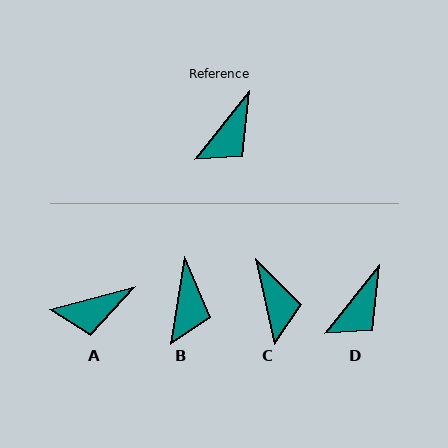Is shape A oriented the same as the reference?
No, it is off by about 36 degrees.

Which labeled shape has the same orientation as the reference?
D.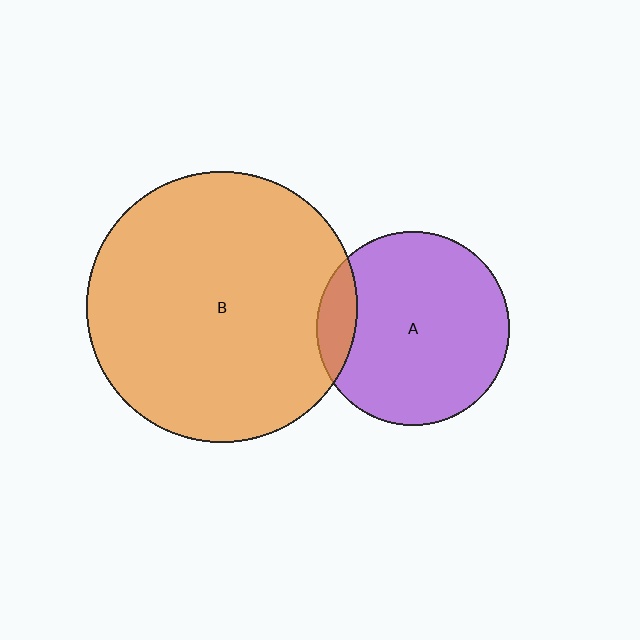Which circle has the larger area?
Circle B (orange).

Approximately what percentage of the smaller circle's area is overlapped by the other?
Approximately 10%.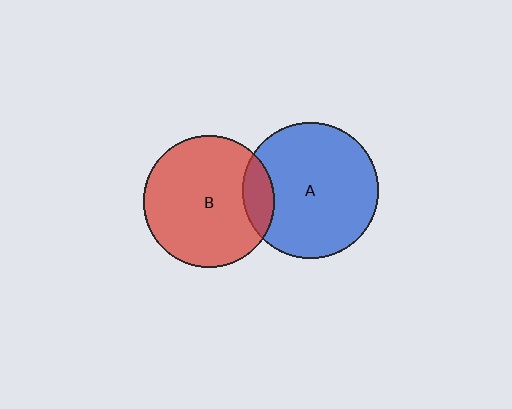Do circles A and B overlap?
Yes.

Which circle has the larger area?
Circle A (blue).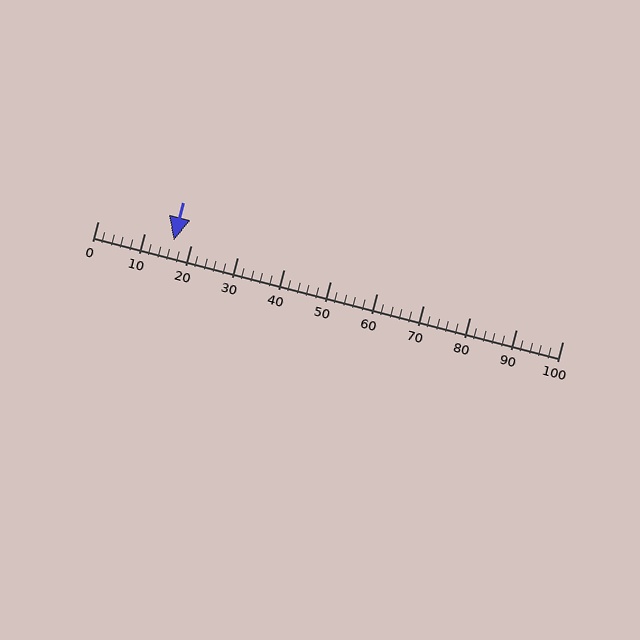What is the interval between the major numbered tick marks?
The major tick marks are spaced 10 units apart.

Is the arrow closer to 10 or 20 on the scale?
The arrow is closer to 20.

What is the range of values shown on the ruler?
The ruler shows values from 0 to 100.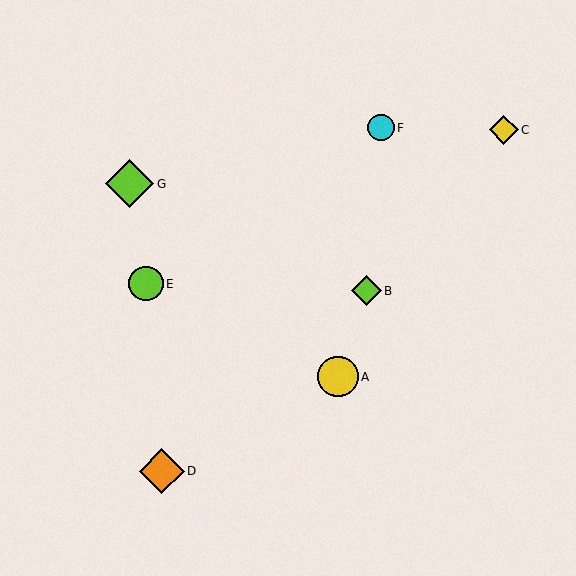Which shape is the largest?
The lime diamond (labeled G) is the largest.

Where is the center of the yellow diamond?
The center of the yellow diamond is at (504, 130).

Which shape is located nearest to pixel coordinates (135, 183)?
The lime diamond (labeled G) at (130, 184) is nearest to that location.